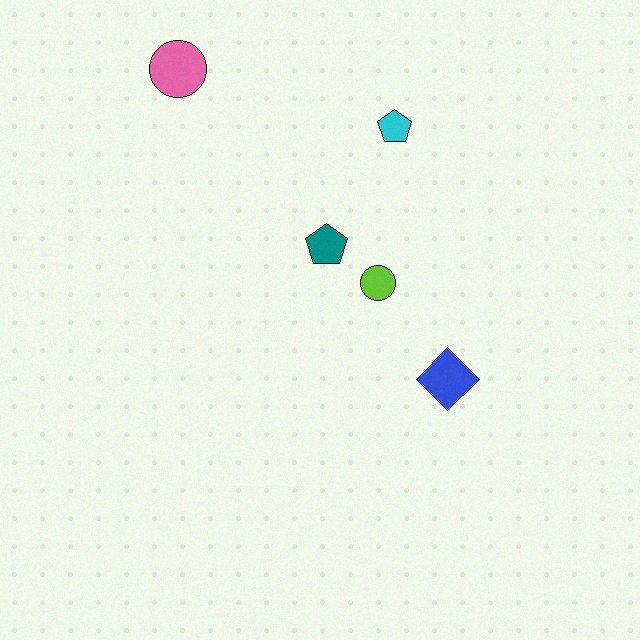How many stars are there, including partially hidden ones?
There are no stars.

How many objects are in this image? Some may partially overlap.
There are 5 objects.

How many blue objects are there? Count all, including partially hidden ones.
There is 1 blue object.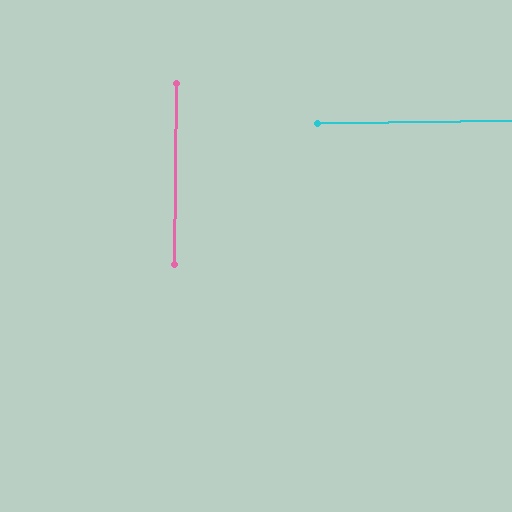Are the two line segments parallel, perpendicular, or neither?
Perpendicular — they meet at approximately 88°.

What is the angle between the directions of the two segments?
Approximately 88 degrees.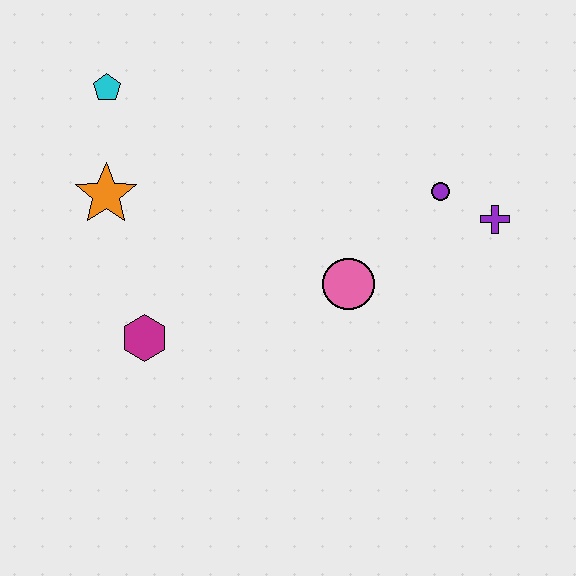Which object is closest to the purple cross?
The purple circle is closest to the purple cross.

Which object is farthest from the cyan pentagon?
The purple cross is farthest from the cyan pentagon.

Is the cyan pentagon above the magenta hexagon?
Yes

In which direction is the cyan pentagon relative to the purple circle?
The cyan pentagon is to the left of the purple circle.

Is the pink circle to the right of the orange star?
Yes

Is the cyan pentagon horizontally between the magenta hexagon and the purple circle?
No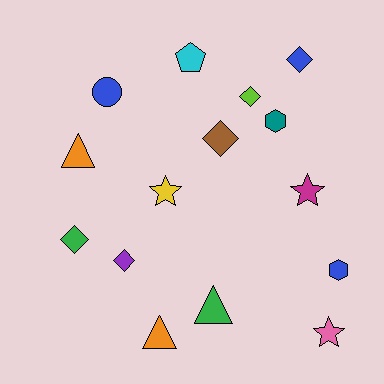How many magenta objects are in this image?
There is 1 magenta object.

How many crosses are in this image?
There are no crosses.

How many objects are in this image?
There are 15 objects.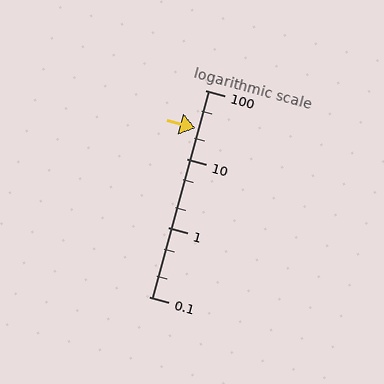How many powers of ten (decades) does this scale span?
The scale spans 3 decades, from 0.1 to 100.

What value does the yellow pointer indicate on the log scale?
The pointer indicates approximately 28.